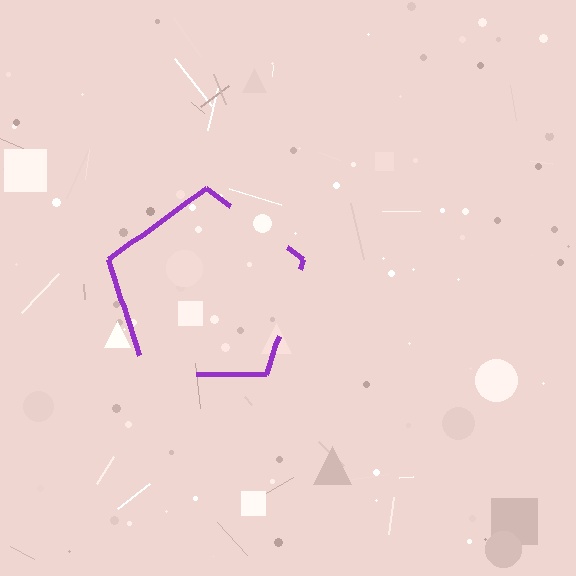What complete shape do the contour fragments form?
The contour fragments form a pentagon.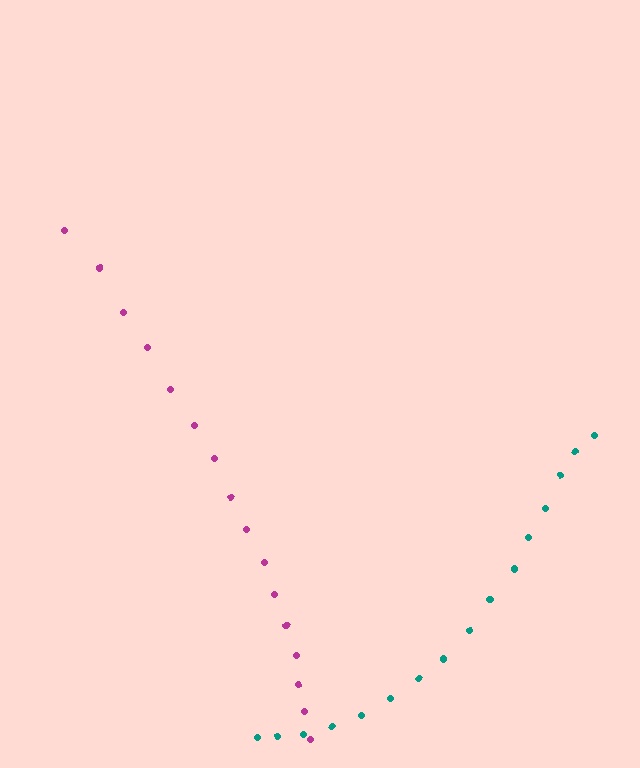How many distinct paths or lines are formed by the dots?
There are 2 distinct paths.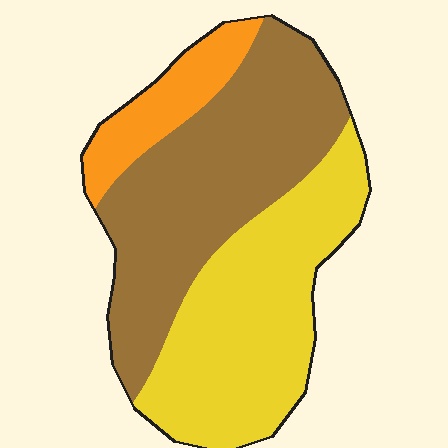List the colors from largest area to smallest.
From largest to smallest: brown, yellow, orange.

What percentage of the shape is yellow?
Yellow takes up about two fifths (2/5) of the shape.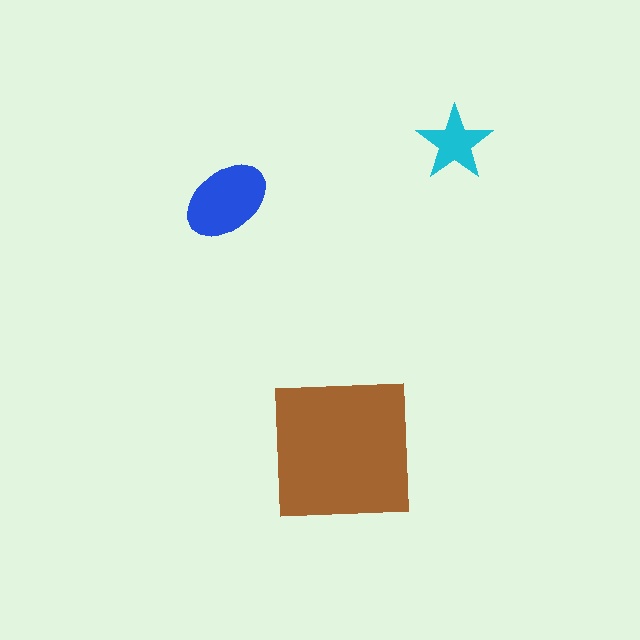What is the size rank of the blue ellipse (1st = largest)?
2nd.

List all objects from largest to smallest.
The brown square, the blue ellipse, the cyan star.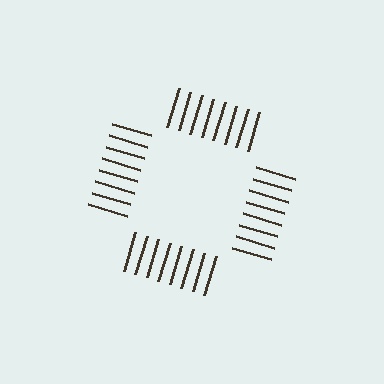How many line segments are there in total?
32 — 8 along each of the 4 edges.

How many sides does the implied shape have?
4 sides — the line-ends trace a square.